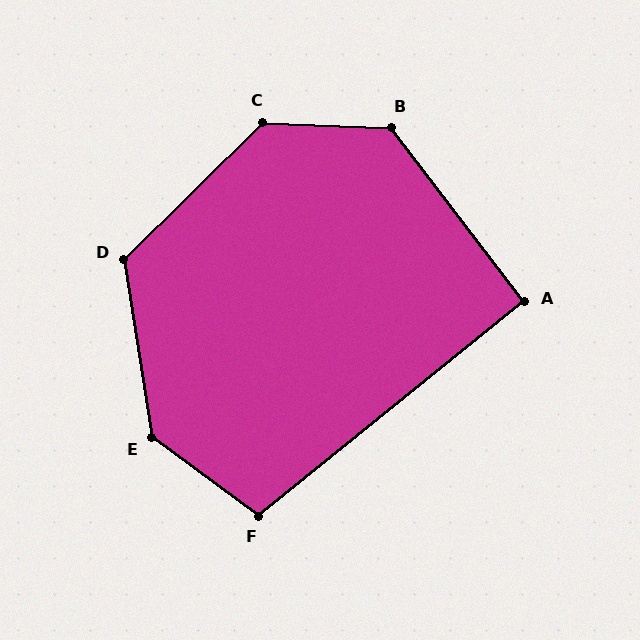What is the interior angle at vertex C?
Approximately 133 degrees (obtuse).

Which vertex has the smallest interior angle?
A, at approximately 92 degrees.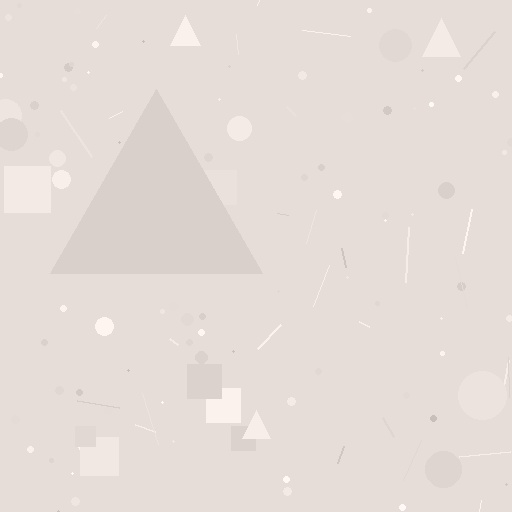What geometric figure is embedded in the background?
A triangle is embedded in the background.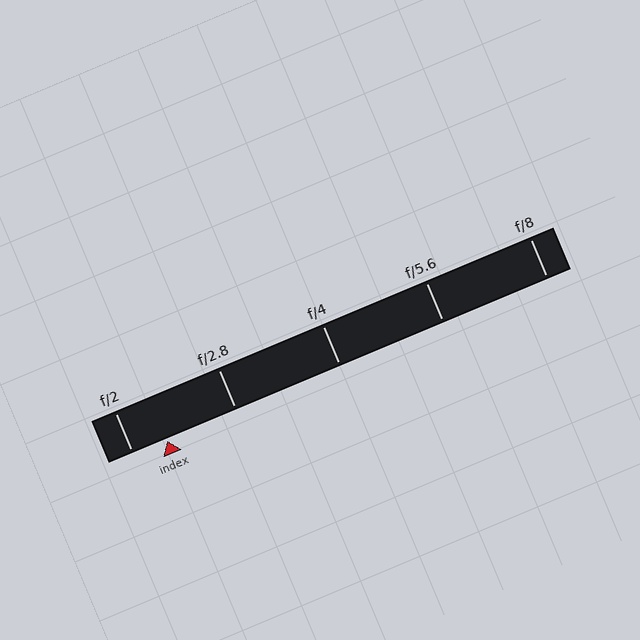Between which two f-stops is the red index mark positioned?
The index mark is between f/2 and f/2.8.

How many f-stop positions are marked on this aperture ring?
There are 5 f-stop positions marked.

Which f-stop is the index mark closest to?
The index mark is closest to f/2.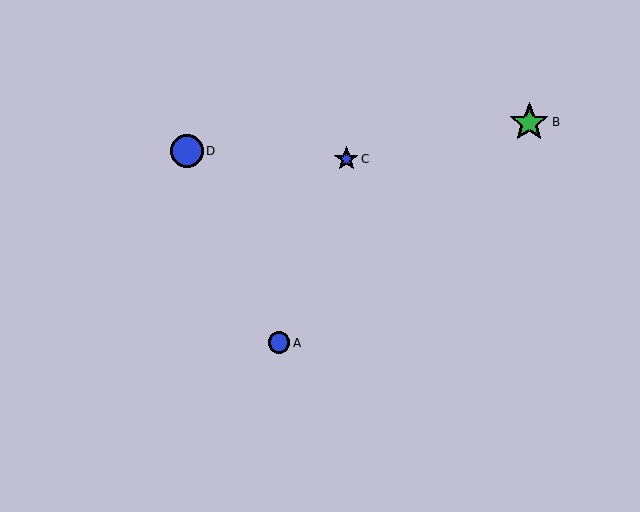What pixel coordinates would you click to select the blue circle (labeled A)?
Click at (279, 343) to select the blue circle A.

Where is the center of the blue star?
The center of the blue star is at (346, 159).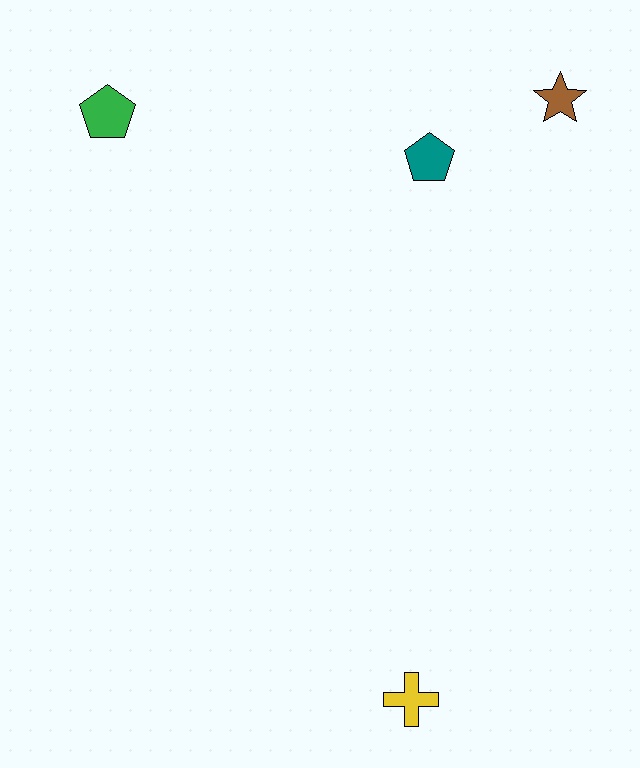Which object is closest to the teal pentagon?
The brown star is closest to the teal pentagon.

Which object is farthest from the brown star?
The yellow cross is farthest from the brown star.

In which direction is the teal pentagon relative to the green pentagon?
The teal pentagon is to the right of the green pentagon.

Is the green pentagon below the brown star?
Yes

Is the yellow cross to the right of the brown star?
No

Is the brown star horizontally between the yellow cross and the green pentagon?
No